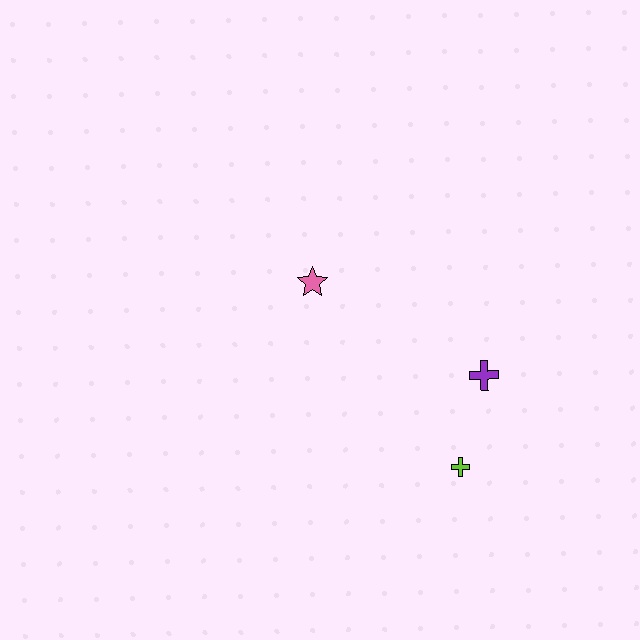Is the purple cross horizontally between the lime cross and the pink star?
No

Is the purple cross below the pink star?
Yes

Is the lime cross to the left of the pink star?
No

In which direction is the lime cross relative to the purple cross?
The lime cross is below the purple cross.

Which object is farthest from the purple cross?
The pink star is farthest from the purple cross.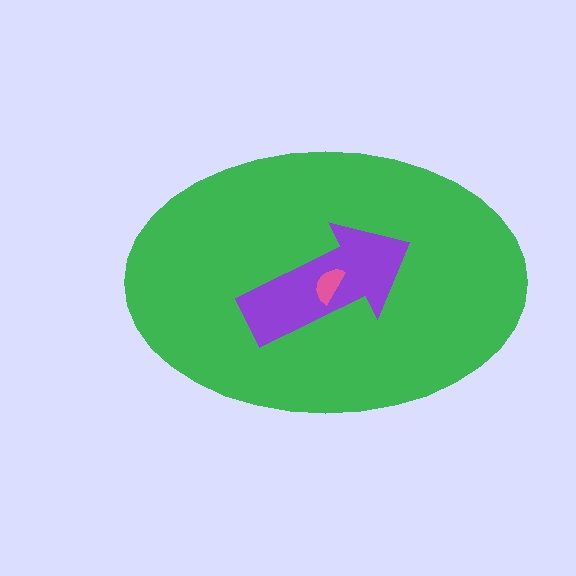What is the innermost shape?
The pink semicircle.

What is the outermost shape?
The green ellipse.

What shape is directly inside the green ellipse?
The purple arrow.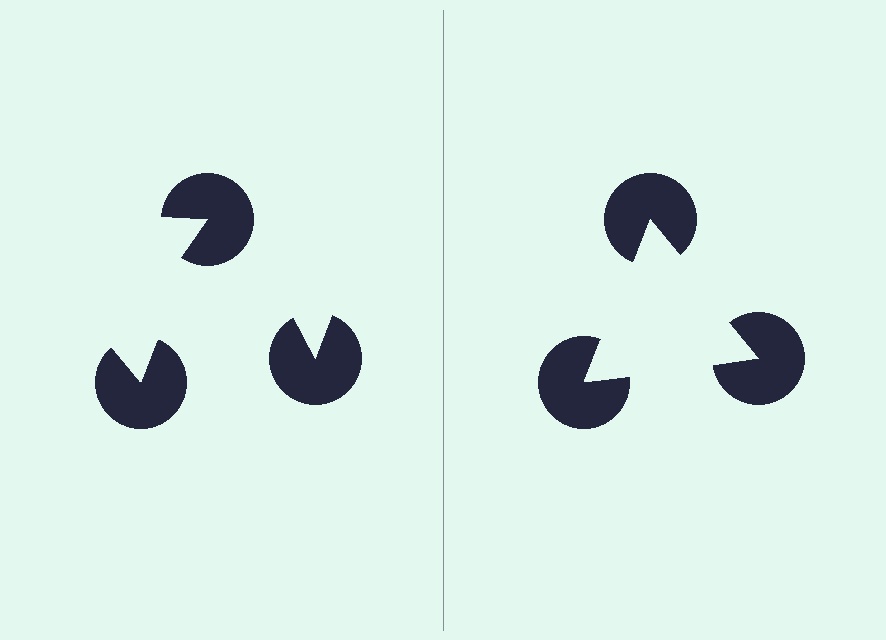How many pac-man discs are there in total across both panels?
6 — 3 on each side.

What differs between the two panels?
The pac-man discs are positioned identically on both sides; only the wedge orientations differ. On the right they align to a triangle; on the left they are misaligned.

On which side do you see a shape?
An illusory triangle appears on the right side. On the left side the wedge cuts are rotated, so no coherent shape forms.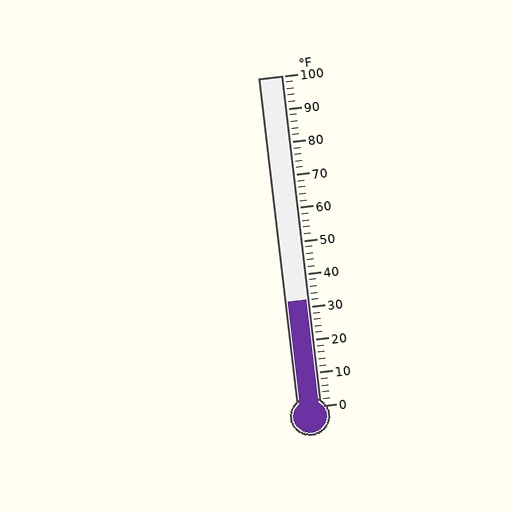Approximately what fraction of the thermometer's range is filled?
The thermometer is filled to approximately 30% of its range.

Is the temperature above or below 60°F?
The temperature is below 60°F.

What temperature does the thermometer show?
The thermometer shows approximately 32°F.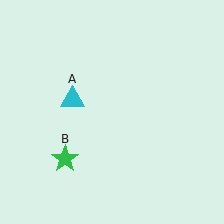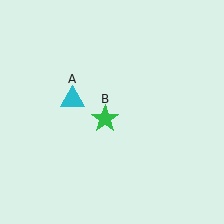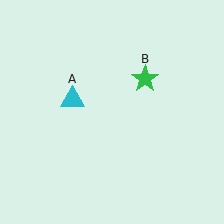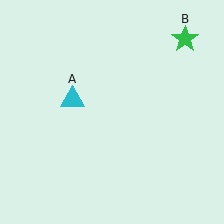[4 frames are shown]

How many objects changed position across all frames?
1 object changed position: green star (object B).